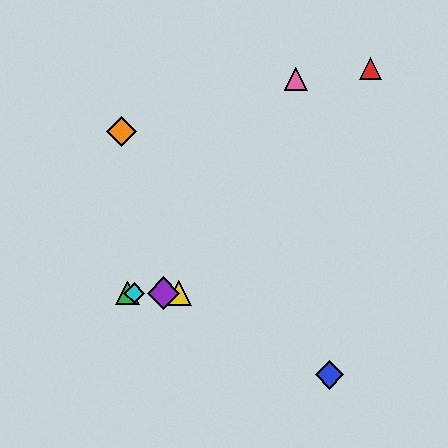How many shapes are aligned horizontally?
4 shapes (the green triangle, the yellow triangle, the purple diamond, the cyan diamond) are aligned horizontally.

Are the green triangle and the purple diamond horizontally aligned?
Yes, both are at y≈293.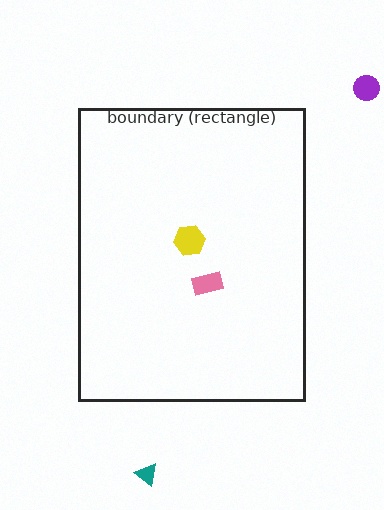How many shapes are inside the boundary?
2 inside, 2 outside.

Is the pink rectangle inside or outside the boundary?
Inside.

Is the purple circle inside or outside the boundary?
Outside.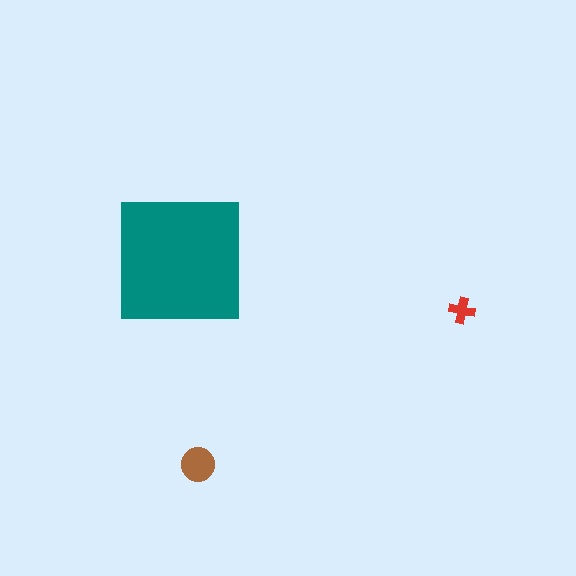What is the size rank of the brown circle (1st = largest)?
2nd.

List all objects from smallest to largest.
The red cross, the brown circle, the teal square.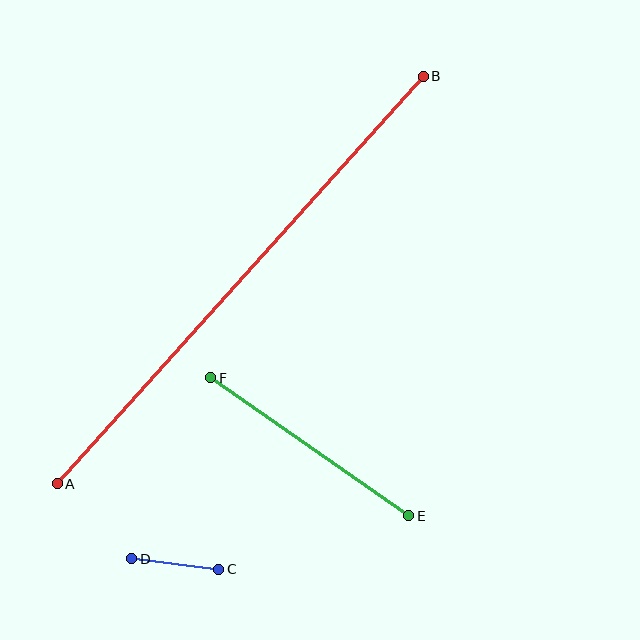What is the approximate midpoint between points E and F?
The midpoint is at approximately (310, 447) pixels.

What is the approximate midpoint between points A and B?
The midpoint is at approximately (240, 280) pixels.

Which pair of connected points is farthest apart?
Points A and B are farthest apart.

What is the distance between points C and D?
The distance is approximately 88 pixels.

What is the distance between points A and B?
The distance is approximately 548 pixels.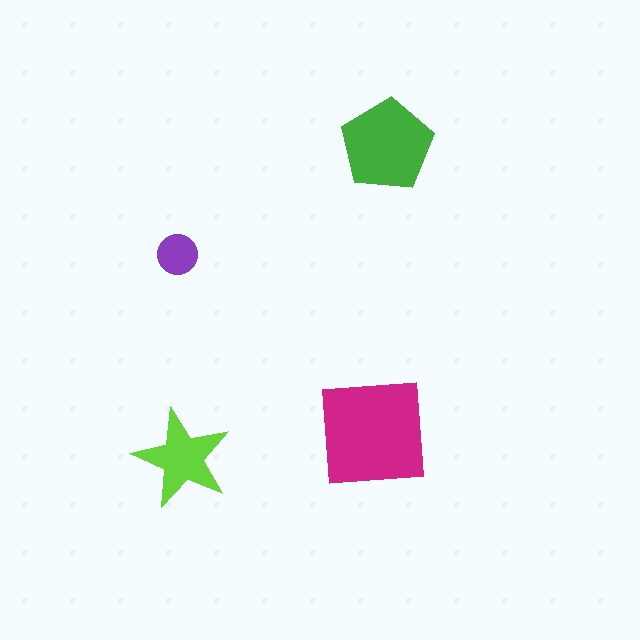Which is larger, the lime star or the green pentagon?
The green pentagon.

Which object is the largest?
The magenta square.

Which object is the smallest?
The purple circle.